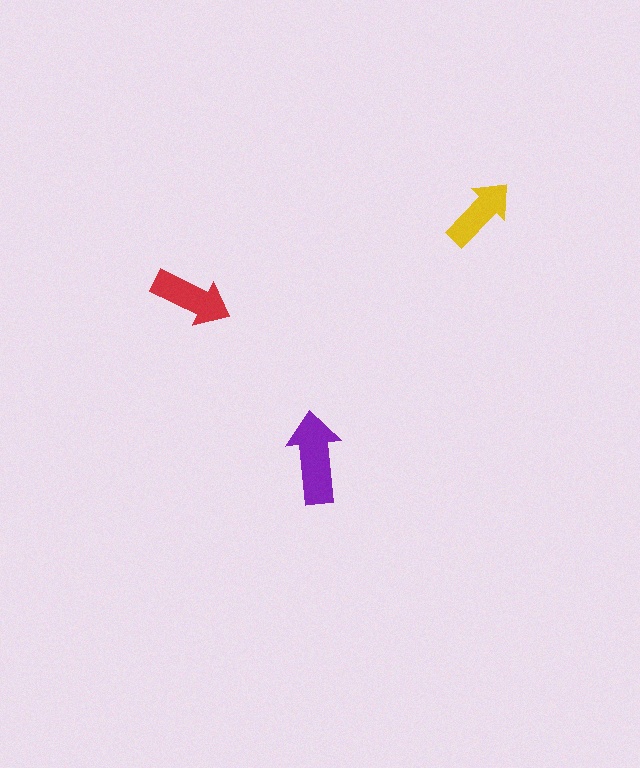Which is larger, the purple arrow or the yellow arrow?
The purple one.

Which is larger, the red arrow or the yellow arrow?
The red one.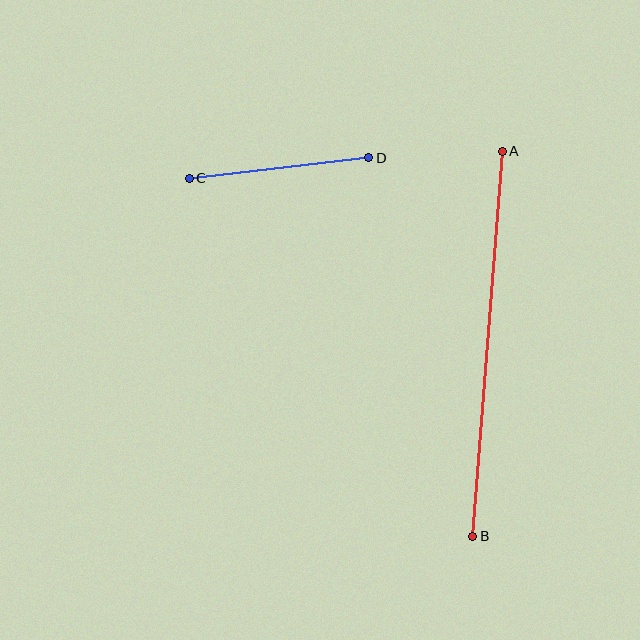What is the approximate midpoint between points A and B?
The midpoint is at approximately (487, 344) pixels.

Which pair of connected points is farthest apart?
Points A and B are farthest apart.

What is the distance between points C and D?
The distance is approximately 181 pixels.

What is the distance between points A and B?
The distance is approximately 386 pixels.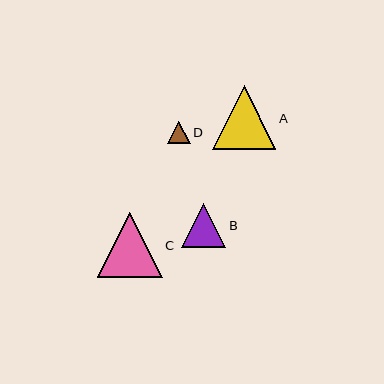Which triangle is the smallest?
Triangle D is the smallest with a size of approximately 22 pixels.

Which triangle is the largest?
Triangle C is the largest with a size of approximately 65 pixels.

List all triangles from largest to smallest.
From largest to smallest: C, A, B, D.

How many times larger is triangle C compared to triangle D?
Triangle C is approximately 2.9 times the size of triangle D.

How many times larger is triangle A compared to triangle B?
Triangle A is approximately 1.4 times the size of triangle B.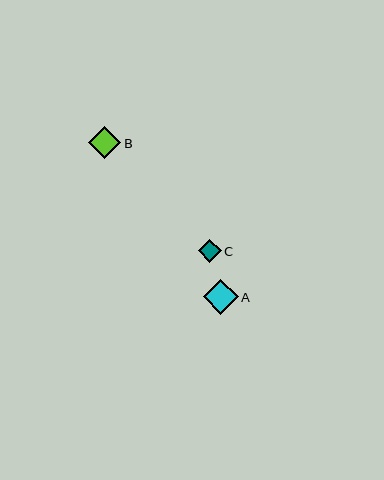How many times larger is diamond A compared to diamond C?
Diamond A is approximately 1.5 times the size of diamond C.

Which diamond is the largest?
Diamond A is the largest with a size of approximately 35 pixels.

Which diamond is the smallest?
Diamond C is the smallest with a size of approximately 23 pixels.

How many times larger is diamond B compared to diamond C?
Diamond B is approximately 1.4 times the size of diamond C.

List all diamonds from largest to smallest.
From largest to smallest: A, B, C.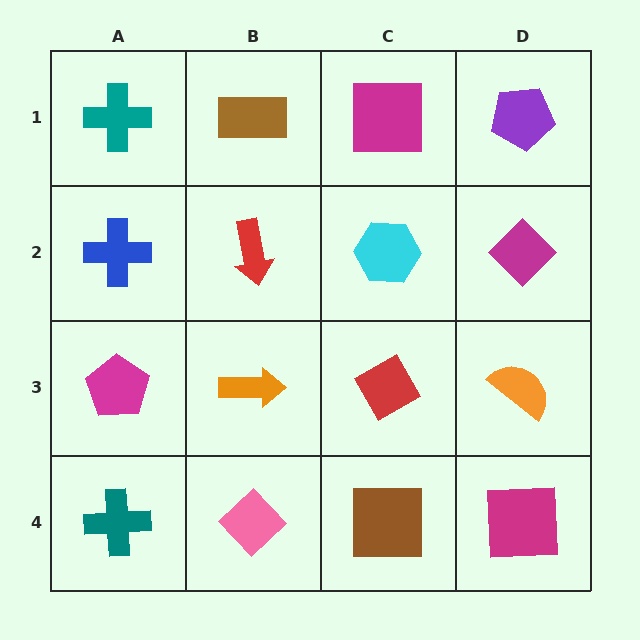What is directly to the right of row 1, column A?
A brown rectangle.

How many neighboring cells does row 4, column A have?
2.